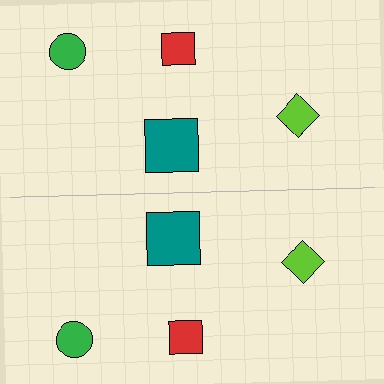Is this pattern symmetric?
Yes, this pattern has bilateral (reflection) symmetry.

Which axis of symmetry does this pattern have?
The pattern has a horizontal axis of symmetry running through the center of the image.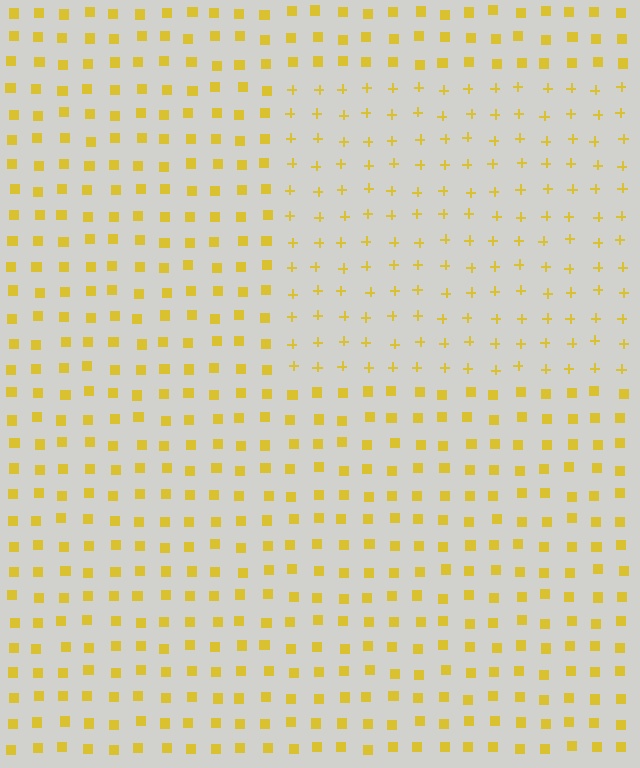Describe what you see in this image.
The image is filled with small yellow elements arranged in a uniform grid. A rectangle-shaped region contains plus signs, while the surrounding area contains squares. The boundary is defined purely by the change in element shape.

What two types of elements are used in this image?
The image uses plus signs inside the rectangle region and squares outside it.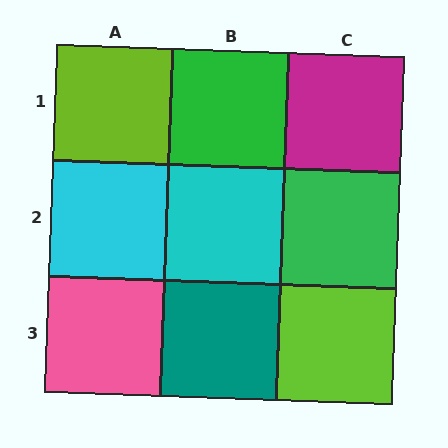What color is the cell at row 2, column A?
Cyan.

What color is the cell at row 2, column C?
Green.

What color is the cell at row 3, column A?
Pink.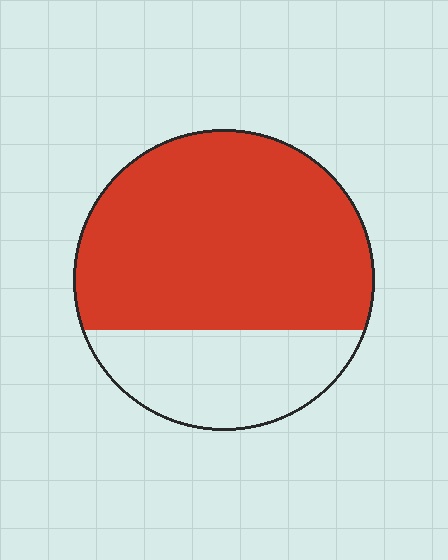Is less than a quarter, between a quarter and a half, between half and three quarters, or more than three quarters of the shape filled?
Between half and three quarters.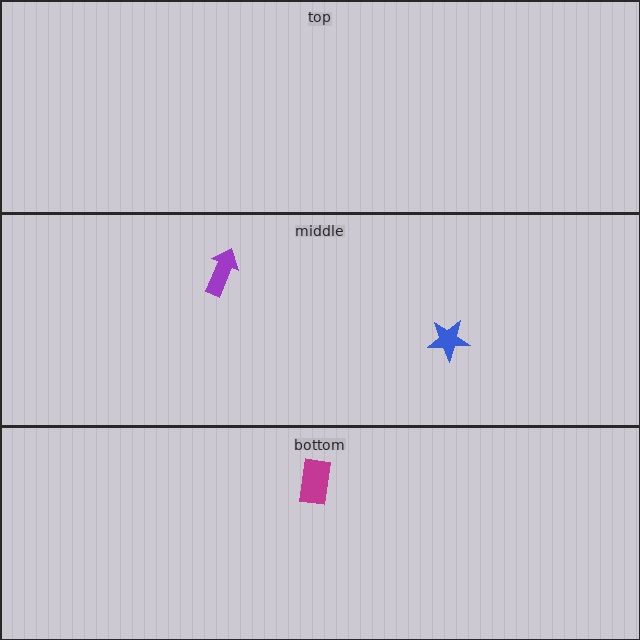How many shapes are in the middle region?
2.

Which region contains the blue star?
The middle region.